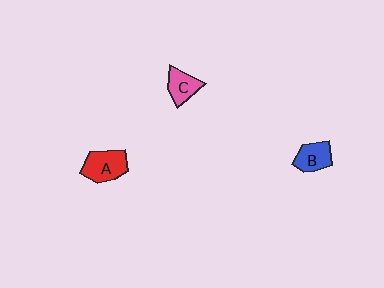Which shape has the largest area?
Shape A (red).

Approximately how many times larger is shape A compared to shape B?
Approximately 1.3 times.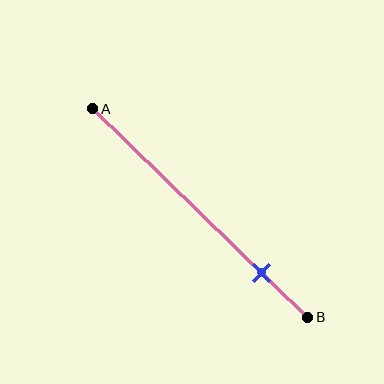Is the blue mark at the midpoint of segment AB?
No, the mark is at about 80% from A, not at the 50% midpoint.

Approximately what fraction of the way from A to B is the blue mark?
The blue mark is approximately 80% of the way from A to B.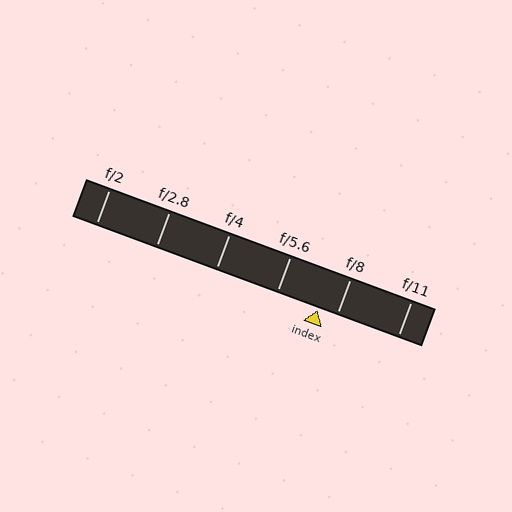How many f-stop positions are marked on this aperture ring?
There are 6 f-stop positions marked.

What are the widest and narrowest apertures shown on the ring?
The widest aperture shown is f/2 and the narrowest is f/11.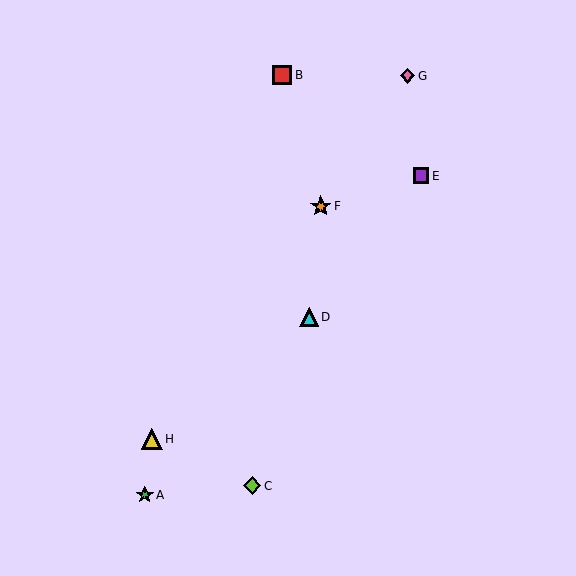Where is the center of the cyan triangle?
The center of the cyan triangle is at (309, 317).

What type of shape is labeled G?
Shape G is a pink diamond.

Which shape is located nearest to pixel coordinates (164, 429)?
The yellow triangle (labeled H) at (152, 439) is nearest to that location.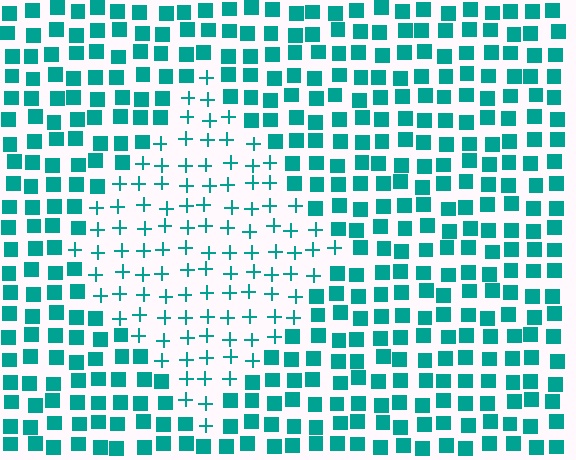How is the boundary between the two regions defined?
The boundary is defined by a change in element shape: plus signs inside vs. squares outside. All elements share the same color and spacing.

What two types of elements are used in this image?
The image uses plus signs inside the diamond region and squares outside it.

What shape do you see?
I see a diamond.